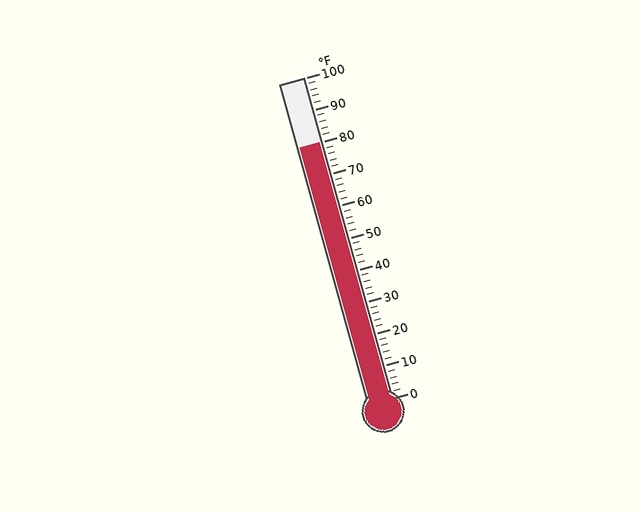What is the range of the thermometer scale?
The thermometer scale ranges from 0°F to 100°F.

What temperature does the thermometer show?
The thermometer shows approximately 80°F.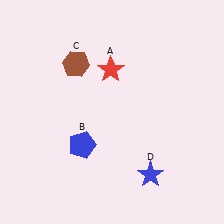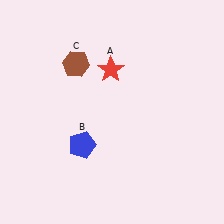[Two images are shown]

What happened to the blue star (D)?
The blue star (D) was removed in Image 2. It was in the bottom-right area of Image 1.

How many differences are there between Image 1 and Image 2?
There is 1 difference between the two images.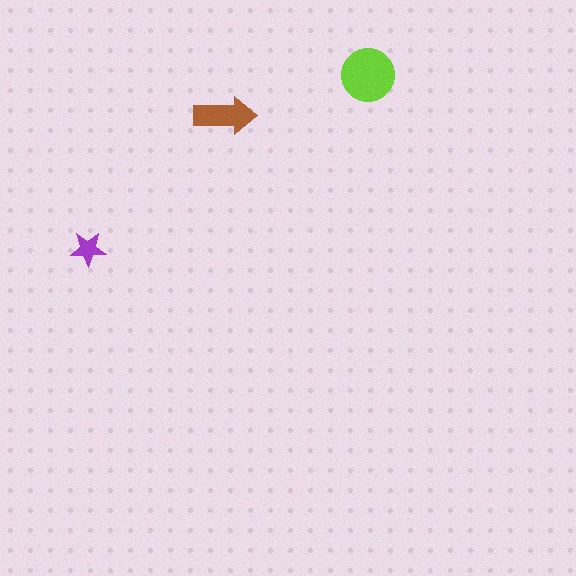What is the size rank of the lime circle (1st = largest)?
1st.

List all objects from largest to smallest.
The lime circle, the brown arrow, the purple star.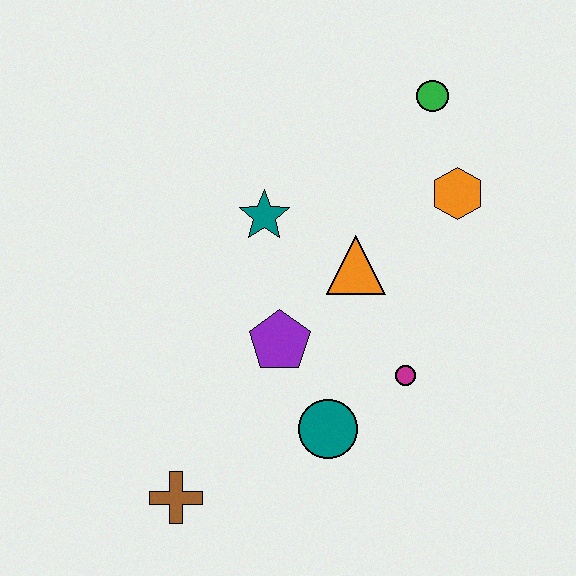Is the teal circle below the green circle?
Yes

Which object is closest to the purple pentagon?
The teal circle is closest to the purple pentagon.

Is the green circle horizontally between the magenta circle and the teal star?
No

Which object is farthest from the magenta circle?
The green circle is farthest from the magenta circle.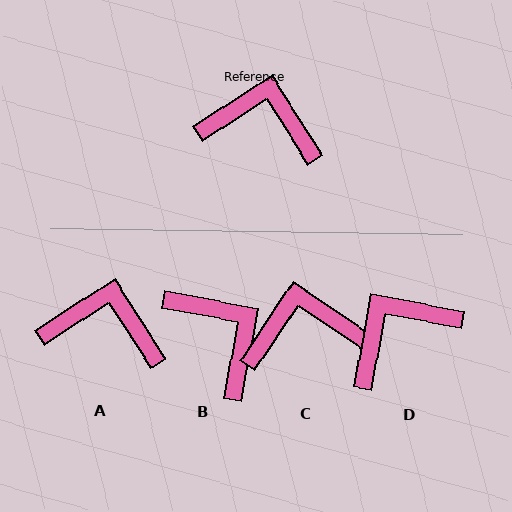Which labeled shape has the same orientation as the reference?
A.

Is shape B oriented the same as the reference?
No, it is off by about 43 degrees.